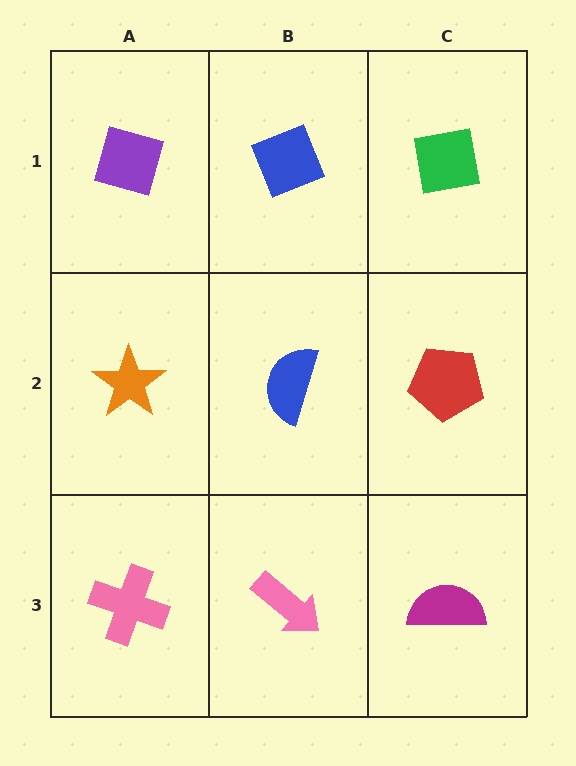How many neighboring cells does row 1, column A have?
2.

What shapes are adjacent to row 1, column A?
An orange star (row 2, column A), a blue diamond (row 1, column B).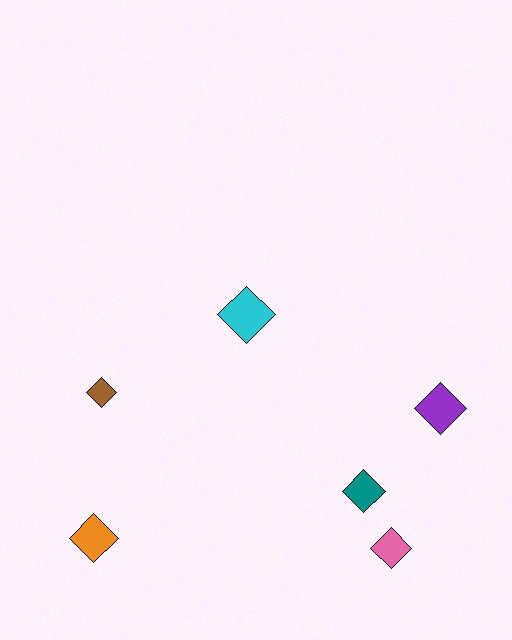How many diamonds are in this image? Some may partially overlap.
There are 6 diamonds.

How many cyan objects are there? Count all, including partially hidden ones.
There is 1 cyan object.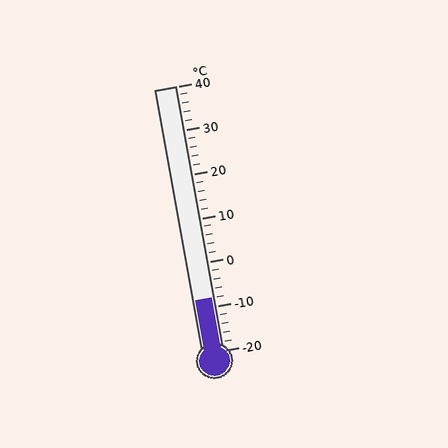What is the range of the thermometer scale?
The thermometer scale ranges from -20°C to 40°C.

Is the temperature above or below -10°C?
The temperature is above -10°C.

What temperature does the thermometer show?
The thermometer shows approximately -8°C.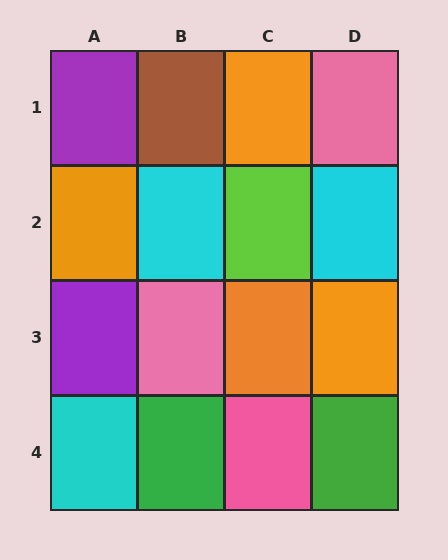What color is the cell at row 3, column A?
Purple.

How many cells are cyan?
3 cells are cyan.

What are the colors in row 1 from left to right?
Purple, brown, orange, pink.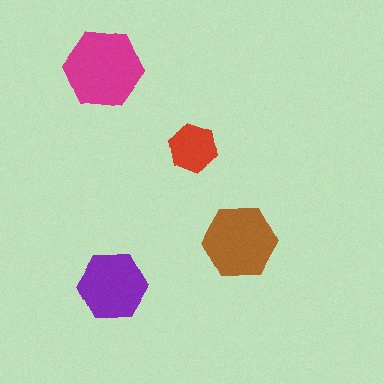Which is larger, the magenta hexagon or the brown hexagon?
The magenta one.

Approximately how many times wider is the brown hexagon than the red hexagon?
About 1.5 times wider.